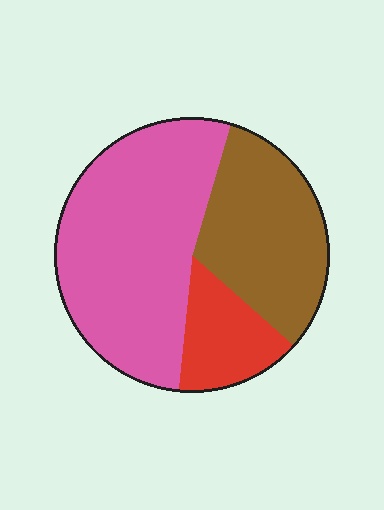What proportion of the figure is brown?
Brown takes up about one third (1/3) of the figure.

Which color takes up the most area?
Pink, at roughly 55%.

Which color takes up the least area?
Red, at roughly 15%.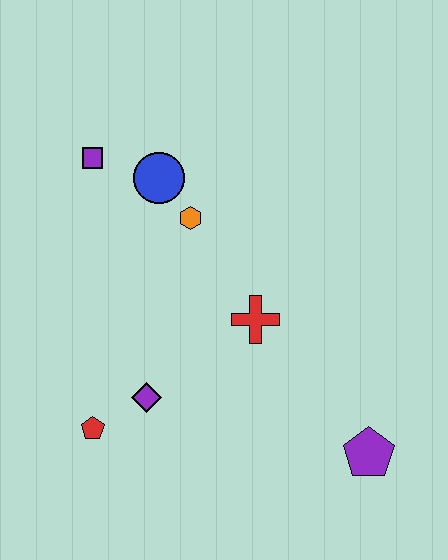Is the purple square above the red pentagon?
Yes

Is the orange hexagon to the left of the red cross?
Yes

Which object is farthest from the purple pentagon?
The purple square is farthest from the purple pentagon.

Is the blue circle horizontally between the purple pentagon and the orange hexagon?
No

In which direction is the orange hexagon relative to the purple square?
The orange hexagon is to the right of the purple square.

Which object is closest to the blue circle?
The orange hexagon is closest to the blue circle.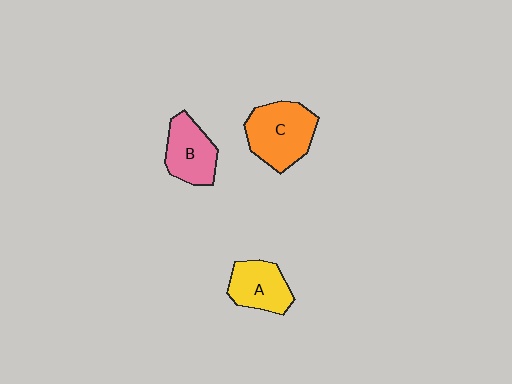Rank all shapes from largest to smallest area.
From largest to smallest: C (orange), B (pink), A (yellow).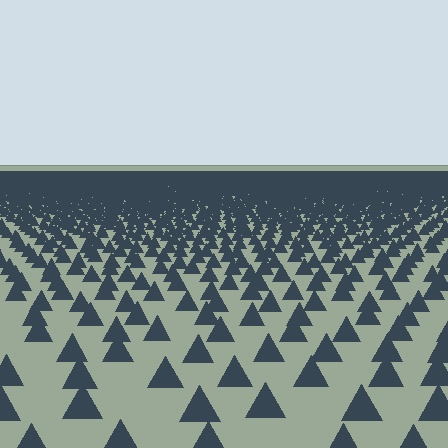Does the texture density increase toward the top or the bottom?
Density increases toward the top.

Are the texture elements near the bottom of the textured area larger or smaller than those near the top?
Larger. Near the bottom, elements are closer to the viewer and appear at a bigger on-screen size.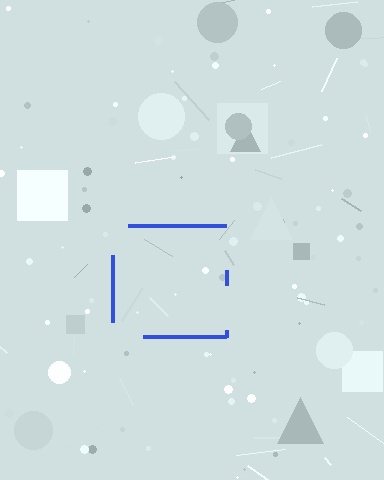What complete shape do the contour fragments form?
The contour fragments form a square.